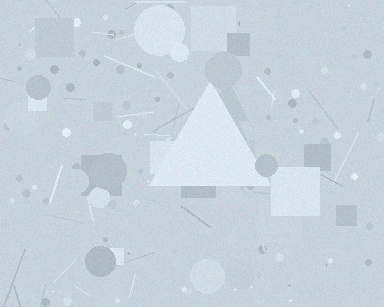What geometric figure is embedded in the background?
A triangle is embedded in the background.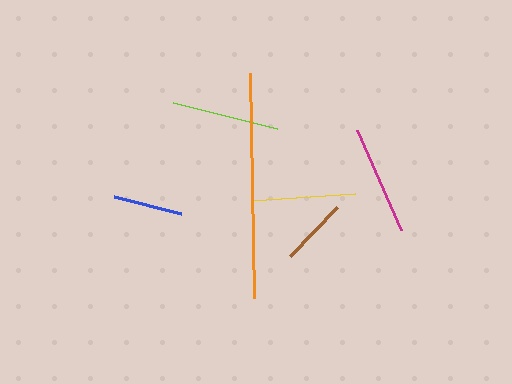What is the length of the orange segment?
The orange segment is approximately 225 pixels long.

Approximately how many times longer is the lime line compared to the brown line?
The lime line is approximately 1.6 times the length of the brown line.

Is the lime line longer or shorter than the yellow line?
The lime line is longer than the yellow line.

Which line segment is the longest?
The orange line is the longest at approximately 225 pixels.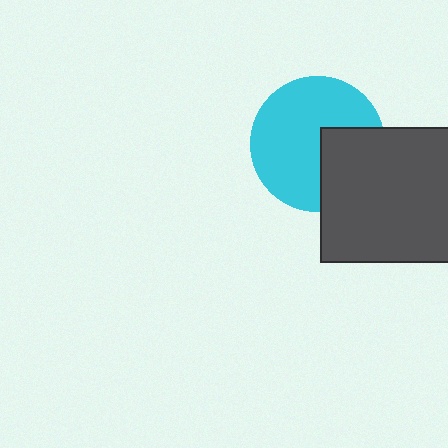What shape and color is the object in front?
The object in front is a dark gray square.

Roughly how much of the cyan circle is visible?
Most of it is visible (roughly 68%).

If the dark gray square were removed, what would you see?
You would see the complete cyan circle.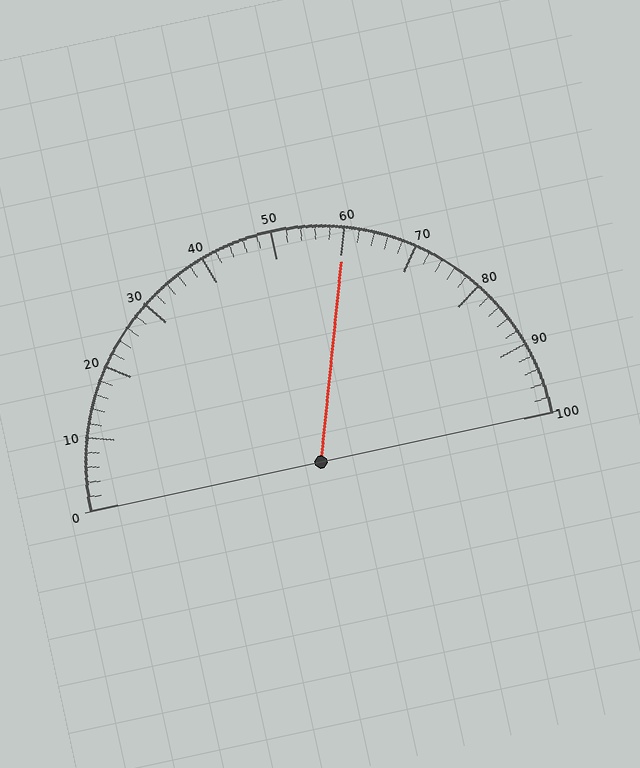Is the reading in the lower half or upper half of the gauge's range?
The reading is in the upper half of the range (0 to 100).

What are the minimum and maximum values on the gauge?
The gauge ranges from 0 to 100.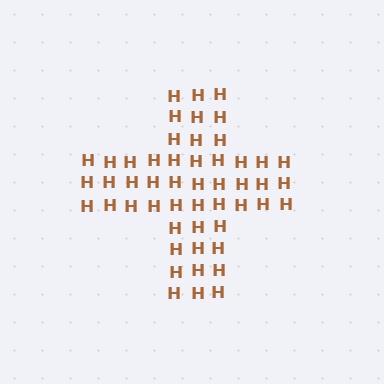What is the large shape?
The large shape is a cross.